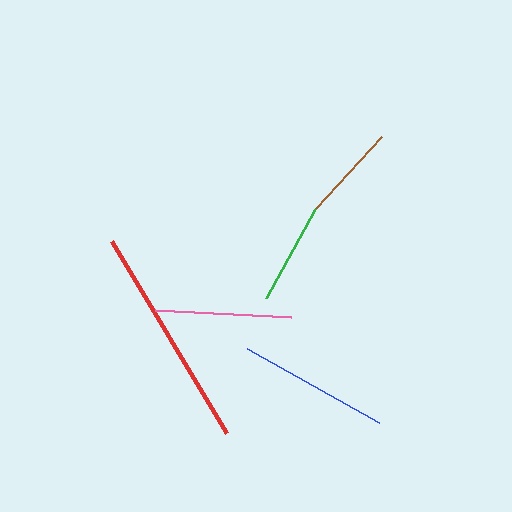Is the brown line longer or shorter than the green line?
The green line is longer than the brown line.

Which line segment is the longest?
The red line is the longest at approximately 224 pixels.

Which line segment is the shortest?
The brown line is the shortest at approximately 97 pixels.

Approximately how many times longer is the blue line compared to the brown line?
The blue line is approximately 1.6 times the length of the brown line.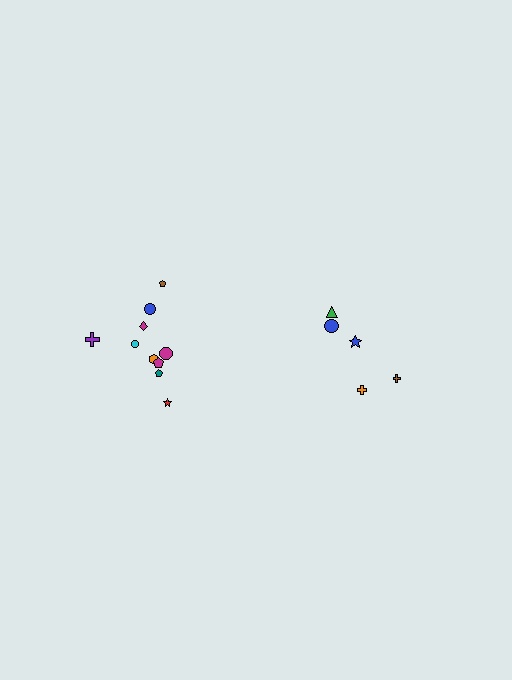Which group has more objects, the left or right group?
The left group.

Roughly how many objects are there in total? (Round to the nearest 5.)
Roughly 15 objects in total.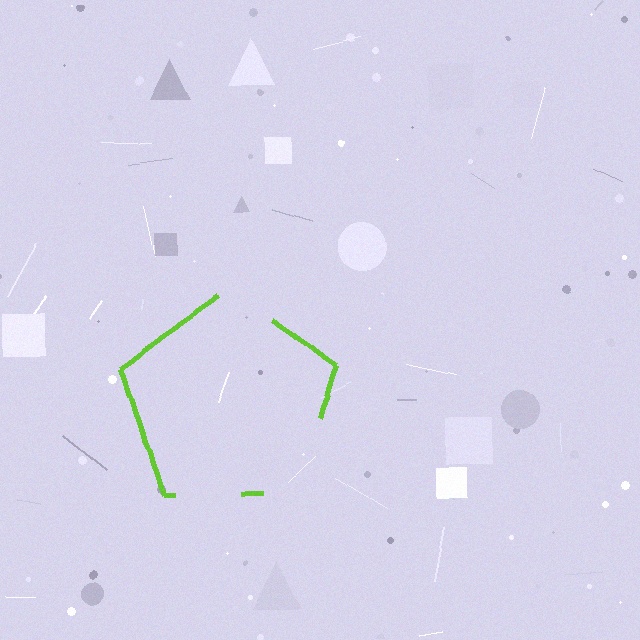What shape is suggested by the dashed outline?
The dashed outline suggests a pentagon.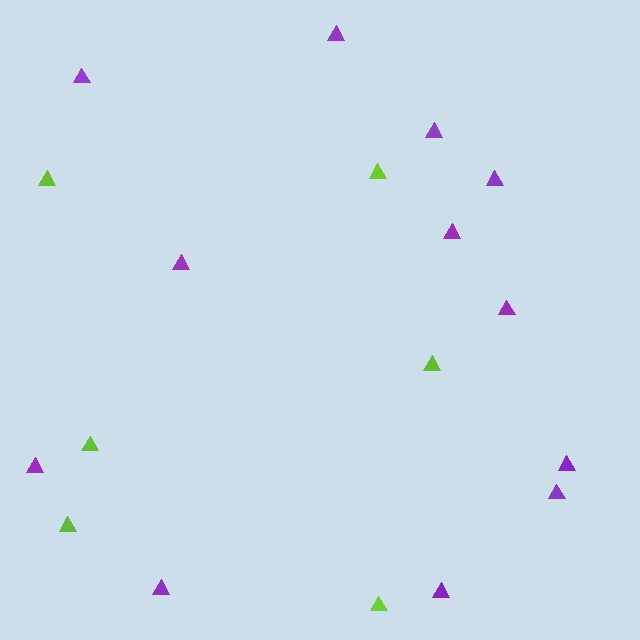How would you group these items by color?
There are 2 groups: one group of purple triangles (12) and one group of lime triangles (6).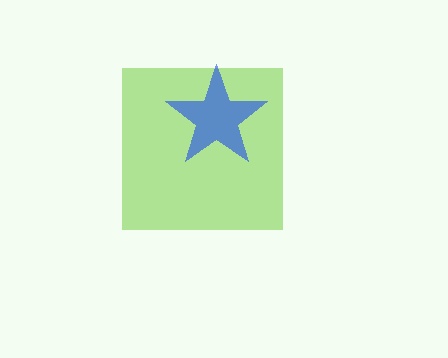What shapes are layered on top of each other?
The layered shapes are: a lime square, a blue star.